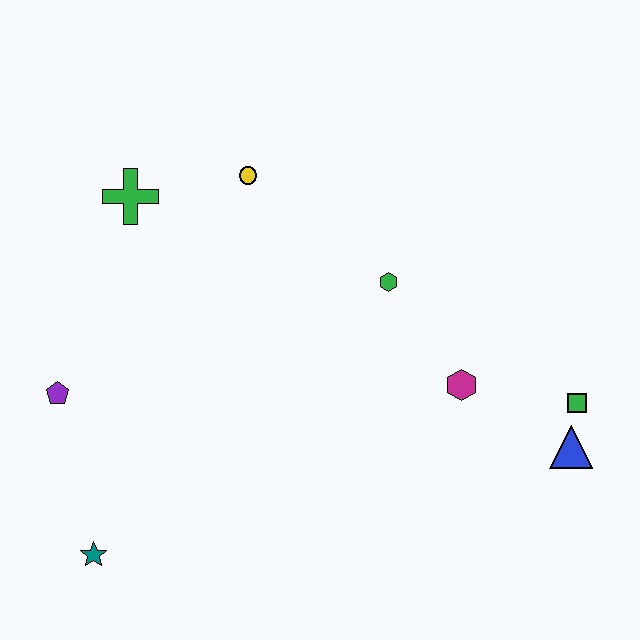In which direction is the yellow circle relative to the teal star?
The yellow circle is above the teal star.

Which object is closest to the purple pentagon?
The teal star is closest to the purple pentagon.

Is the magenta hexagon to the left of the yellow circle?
No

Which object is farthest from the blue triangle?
The purple pentagon is farthest from the blue triangle.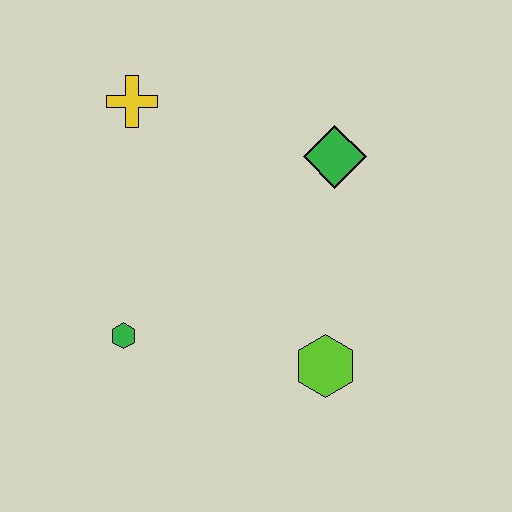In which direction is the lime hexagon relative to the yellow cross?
The lime hexagon is below the yellow cross.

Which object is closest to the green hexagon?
The lime hexagon is closest to the green hexagon.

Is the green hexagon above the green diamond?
No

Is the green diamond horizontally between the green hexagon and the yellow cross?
No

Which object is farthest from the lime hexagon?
The yellow cross is farthest from the lime hexagon.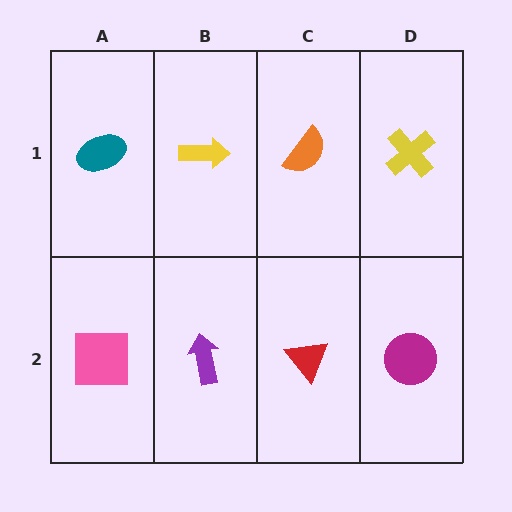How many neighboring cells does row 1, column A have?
2.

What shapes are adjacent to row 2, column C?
An orange semicircle (row 1, column C), a purple arrow (row 2, column B), a magenta circle (row 2, column D).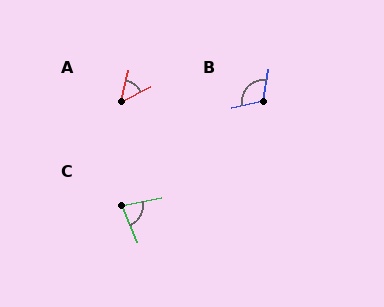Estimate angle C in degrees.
Approximately 78 degrees.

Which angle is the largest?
B, at approximately 112 degrees.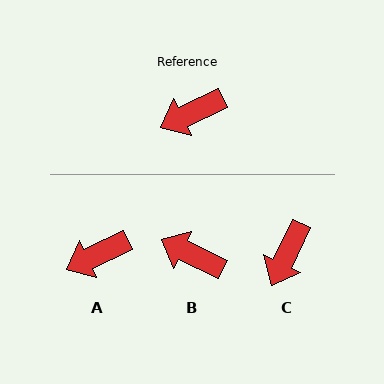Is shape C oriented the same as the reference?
No, it is off by about 39 degrees.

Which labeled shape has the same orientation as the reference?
A.